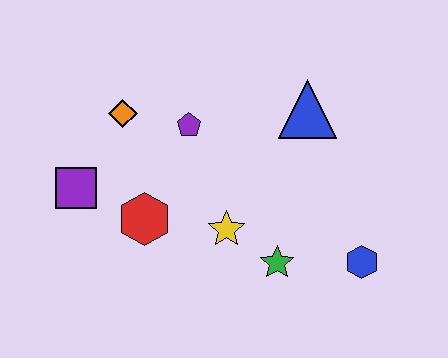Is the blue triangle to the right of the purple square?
Yes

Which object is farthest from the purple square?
The blue hexagon is farthest from the purple square.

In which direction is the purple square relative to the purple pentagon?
The purple square is to the left of the purple pentagon.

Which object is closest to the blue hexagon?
The green star is closest to the blue hexagon.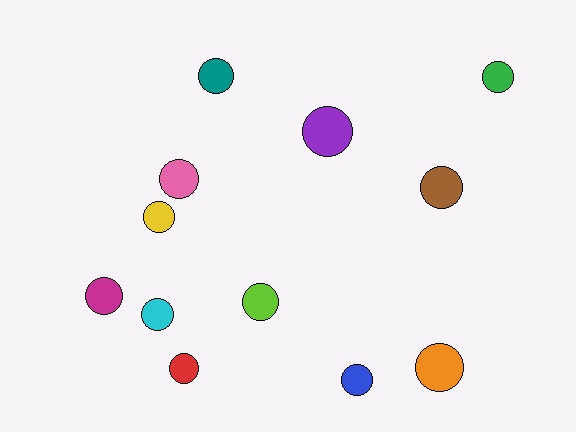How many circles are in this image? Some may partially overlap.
There are 12 circles.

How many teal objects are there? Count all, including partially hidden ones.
There is 1 teal object.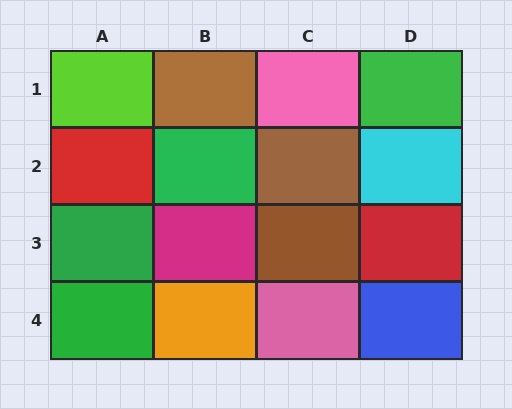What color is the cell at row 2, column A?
Red.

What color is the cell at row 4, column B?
Orange.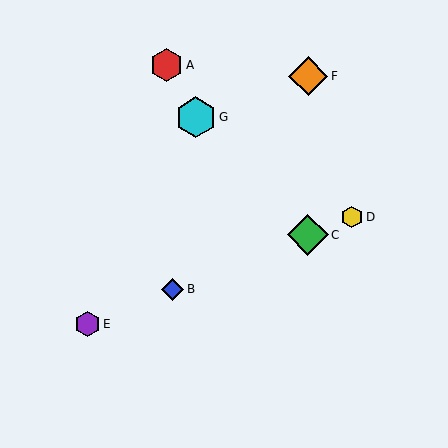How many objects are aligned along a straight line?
4 objects (B, C, D, E) are aligned along a straight line.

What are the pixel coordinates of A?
Object A is at (167, 65).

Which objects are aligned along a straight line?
Objects B, C, D, E are aligned along a straight line.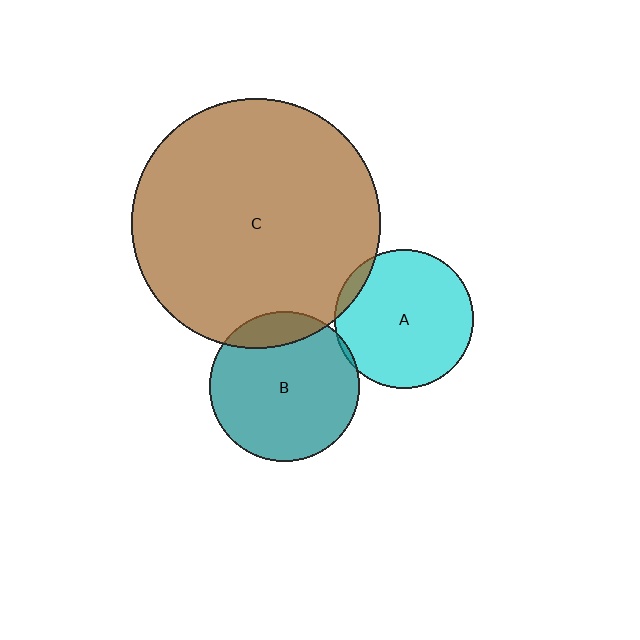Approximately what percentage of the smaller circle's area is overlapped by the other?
Approximately 5%.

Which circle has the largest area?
Circle C (brown).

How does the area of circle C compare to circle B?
Approximately 2.8 times.